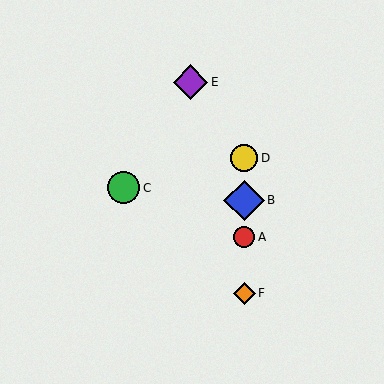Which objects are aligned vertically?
Objects A, B, D, F are aligned vertically.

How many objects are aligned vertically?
4 objects (A, B, D, F) are aligned vertically.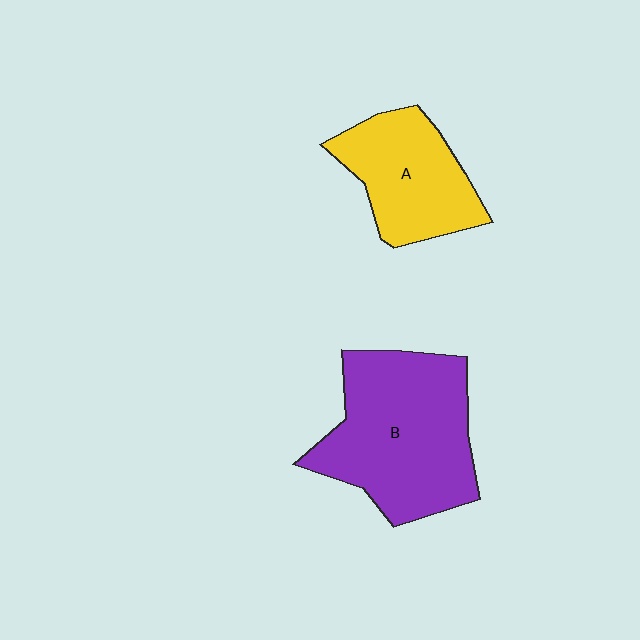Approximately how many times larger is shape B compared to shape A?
Approximately 1.6 times.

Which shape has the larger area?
Shape B (purple).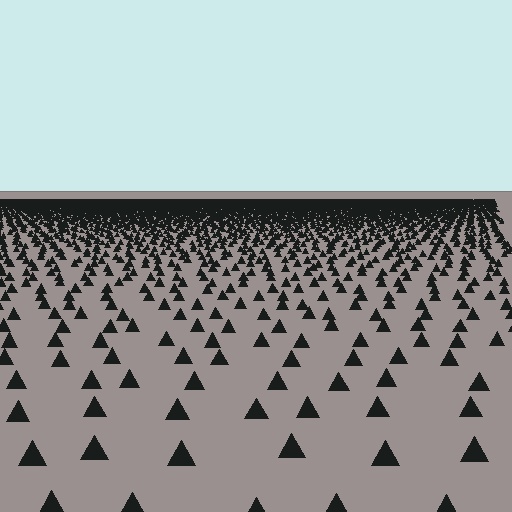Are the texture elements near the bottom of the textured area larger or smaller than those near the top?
Larger. Near the bottom, elements are closer to the viewer and appear at a bigger on-screen size.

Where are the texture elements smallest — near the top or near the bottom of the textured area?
Near the top.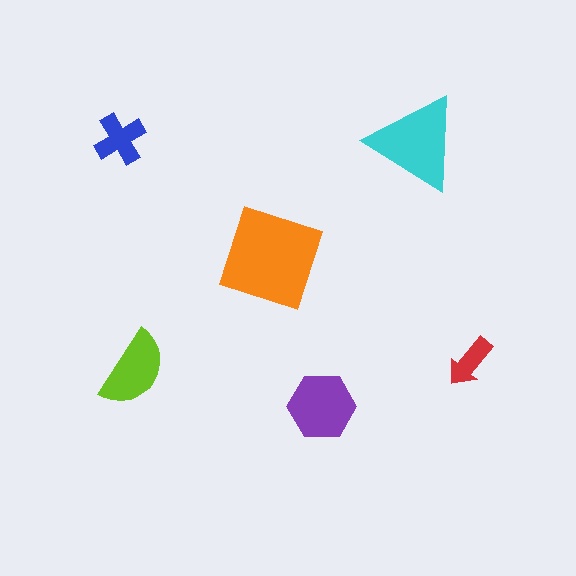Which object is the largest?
The orange square.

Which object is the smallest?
The red arrow.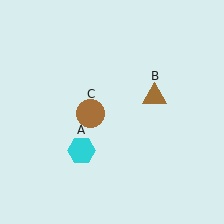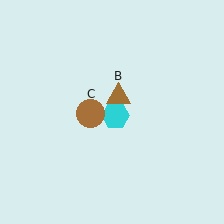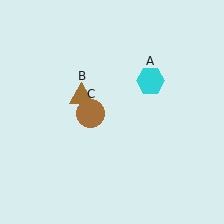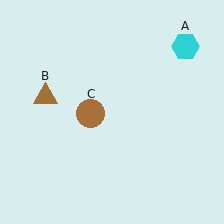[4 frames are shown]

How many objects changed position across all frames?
2 objects changed position: cyan hexagon (object A), brown triangle (object B).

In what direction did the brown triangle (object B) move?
The brown triangle (object B) moved left.